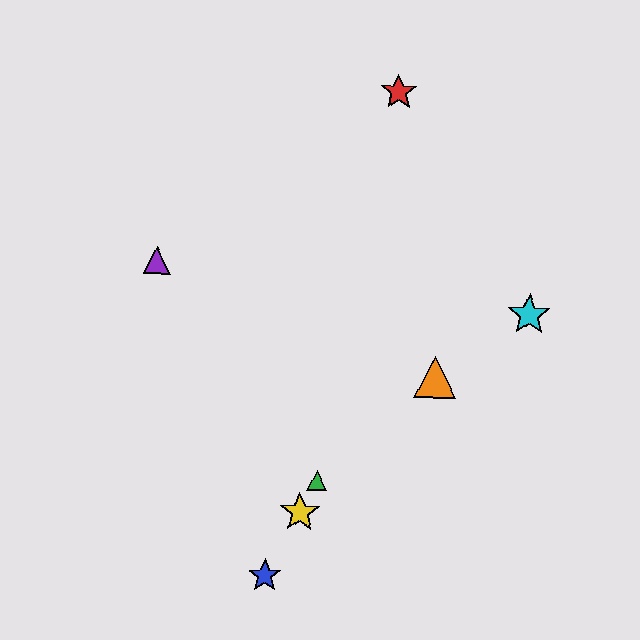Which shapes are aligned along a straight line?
The blue star, the green triangle, the yellow star are aligned along a straight line.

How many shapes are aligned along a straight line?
3 shapes (the blue star, the green triangle, the yellow star) are aligned along a straight line.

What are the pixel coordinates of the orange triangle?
The orange triangle is at (435, 377).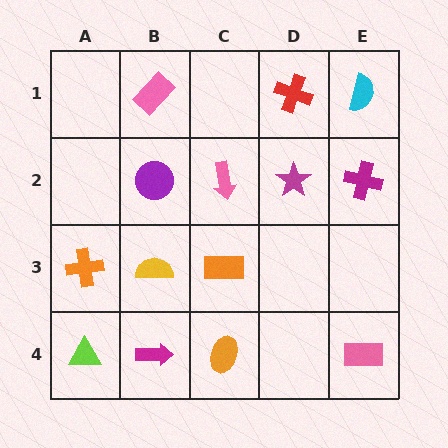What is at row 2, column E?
A magenta cross.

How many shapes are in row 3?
3 shapes.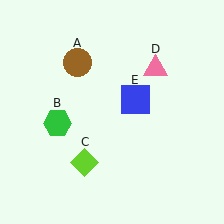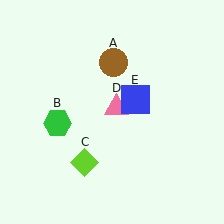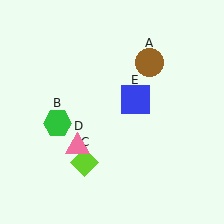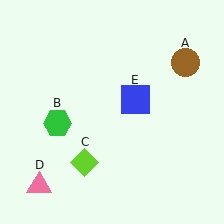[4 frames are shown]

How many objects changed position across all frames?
2 objects changed position: brown circle (object A), pink triangle (object D).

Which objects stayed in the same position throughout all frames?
Green hexagon (object B) and lime diamond (object C) and blue square (object E) remained stationary.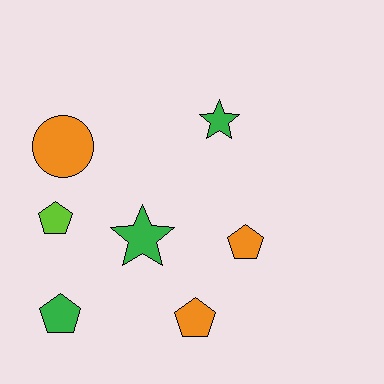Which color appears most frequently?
Green, with 3 objects.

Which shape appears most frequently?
Pentagon, with 4 objects.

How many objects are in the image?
There are 7 objects.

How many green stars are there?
There are 2 green stars.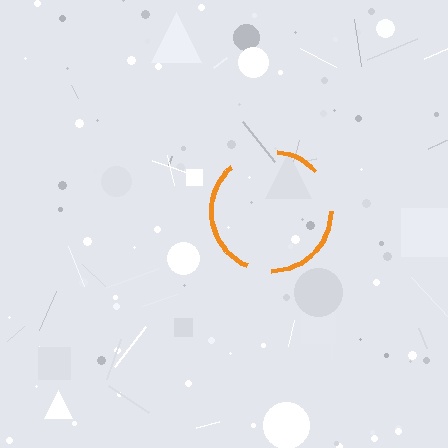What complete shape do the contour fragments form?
The contour fragments form a circle.